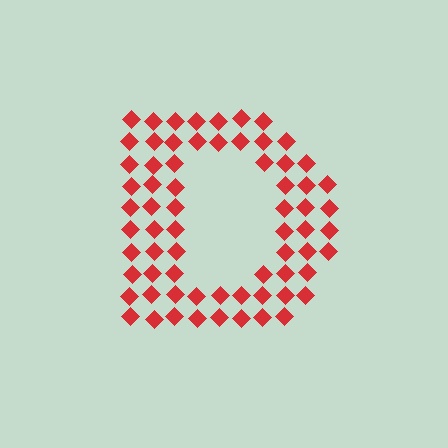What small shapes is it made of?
It is made of small diamonds.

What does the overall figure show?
The overall figure shows the letter D.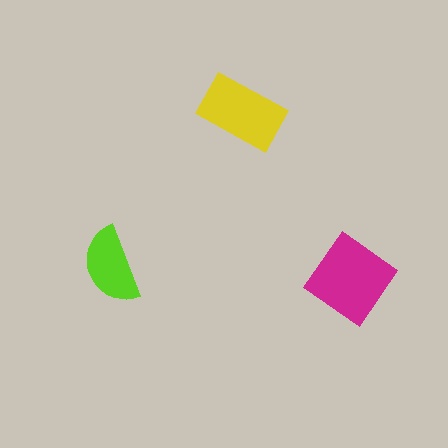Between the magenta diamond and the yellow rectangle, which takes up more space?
The magenta diamond.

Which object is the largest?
The magenta diamond.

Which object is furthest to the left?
The lime semicircle is leftmost.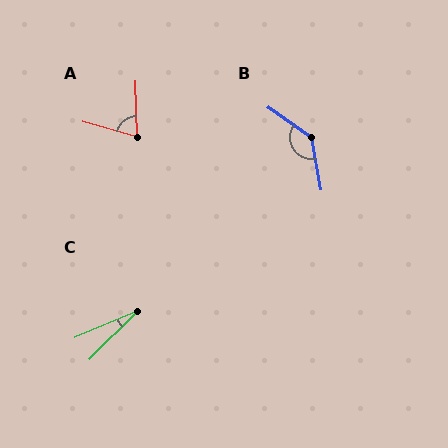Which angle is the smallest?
C, at approximately 22 degrees.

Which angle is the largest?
B, at approximately 136 degrees.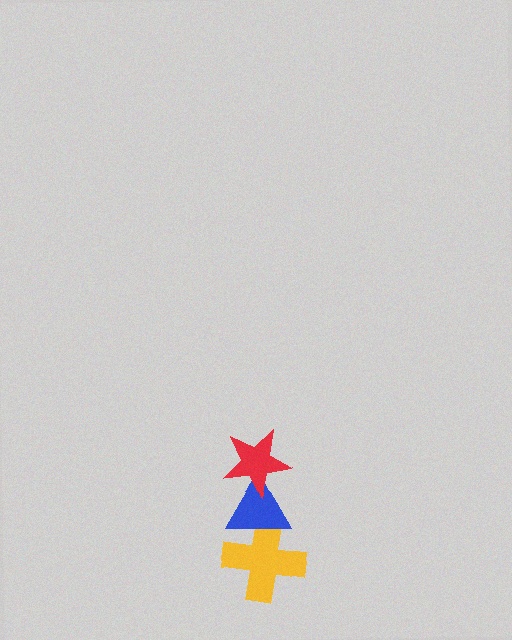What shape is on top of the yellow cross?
The blue triangle is on top of the yellow cross.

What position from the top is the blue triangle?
The blue triangle is 2nd from the top.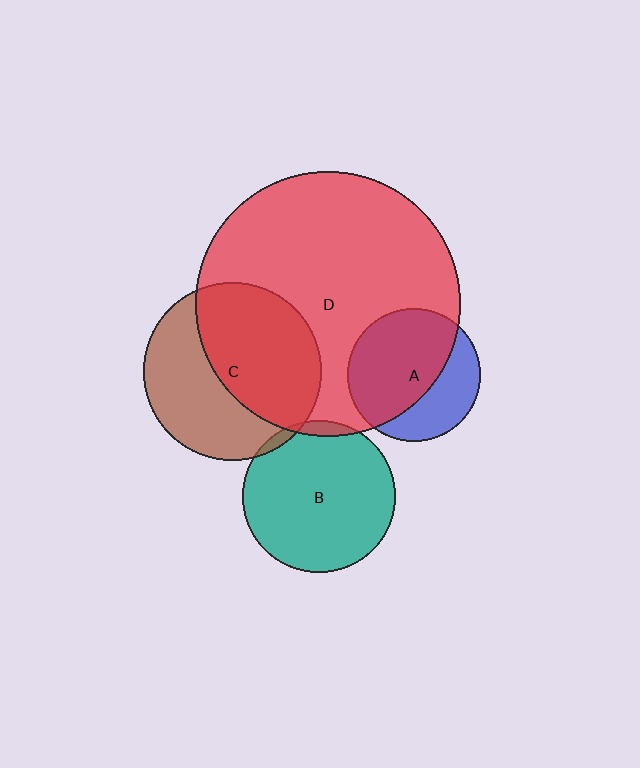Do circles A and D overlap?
Yes.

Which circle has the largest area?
Circle D (red).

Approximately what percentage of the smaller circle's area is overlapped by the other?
Approximately 65%.